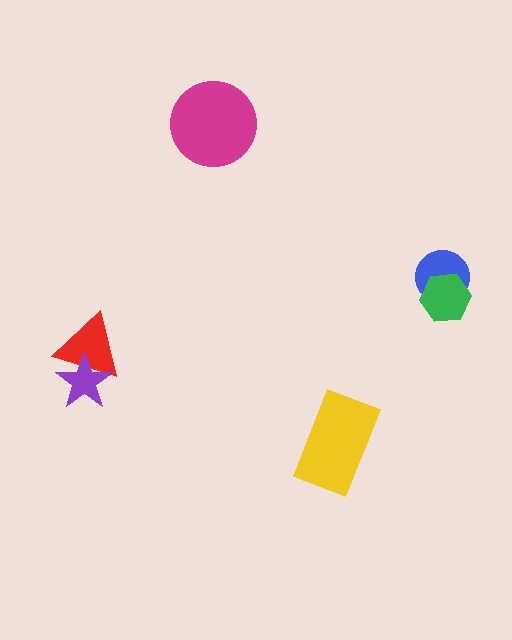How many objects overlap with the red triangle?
1 object overlaps with the red triangle.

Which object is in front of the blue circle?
The green hexagon is in front of the blue circle.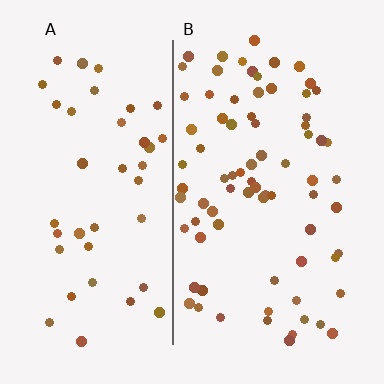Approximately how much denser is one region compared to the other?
Approximately 1.8× — region B over region A.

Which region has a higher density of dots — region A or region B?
B (the right).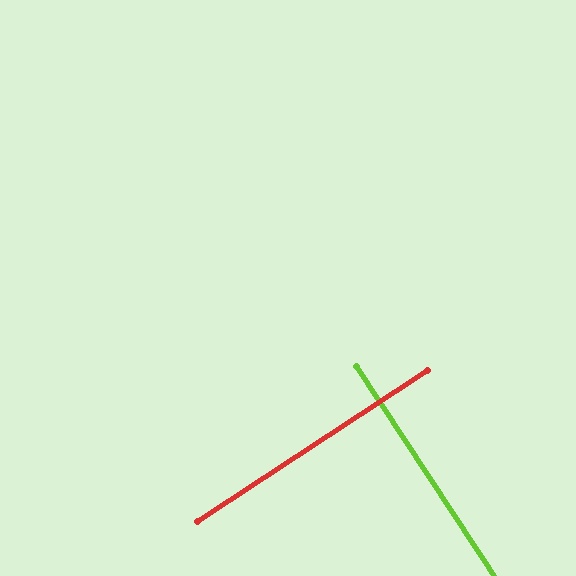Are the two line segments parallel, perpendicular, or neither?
Perpendicular — they meet at approximately 90°.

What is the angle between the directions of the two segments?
Approximately 90 degrees.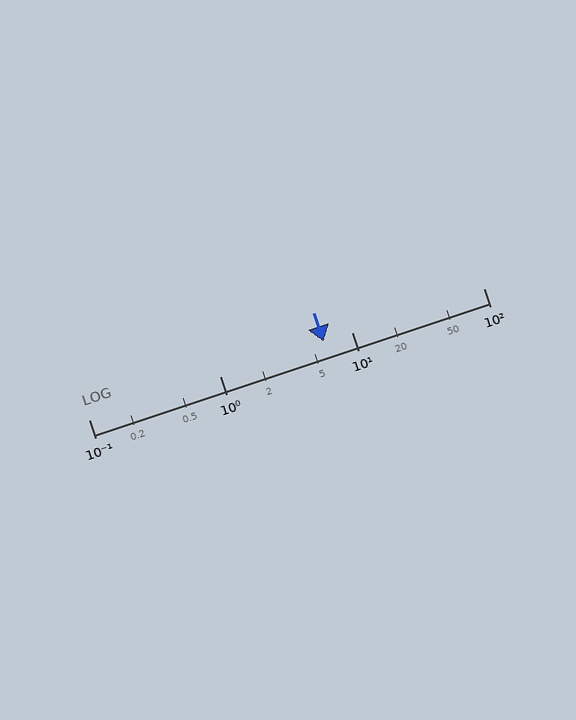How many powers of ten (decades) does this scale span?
The scale spans 3 decades, from 0.1 to 100.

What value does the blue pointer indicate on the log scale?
The pointer indicates approximately 6.1.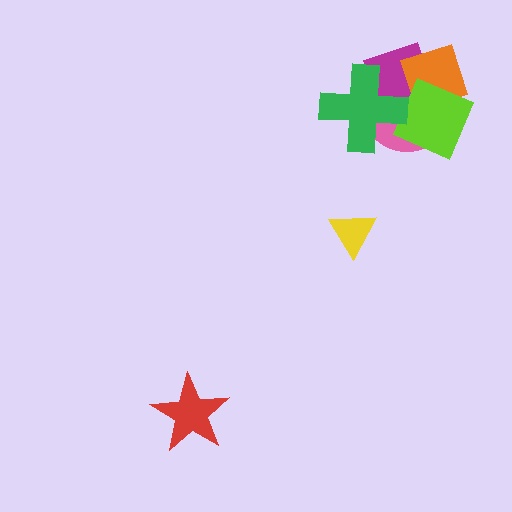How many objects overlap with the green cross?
2 objects overlap with the green cross.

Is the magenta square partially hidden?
Yes, it is partially covered by another shape.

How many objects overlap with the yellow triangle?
0 objects overlap with the yellow triangle.